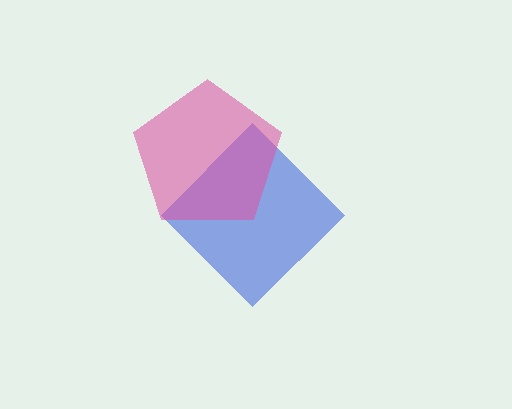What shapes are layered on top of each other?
The layered shapes are: a blue diamond, a pink pentagon.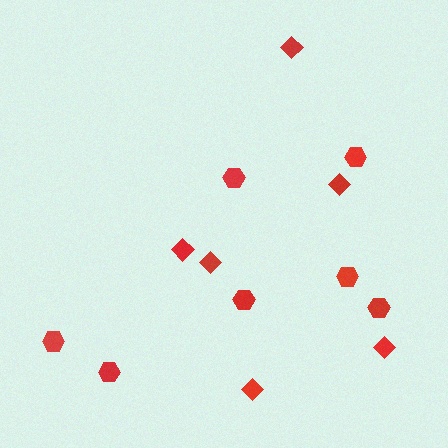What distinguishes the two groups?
There are 2 groups: one group of hexagons (7) and one group of diamonds (6).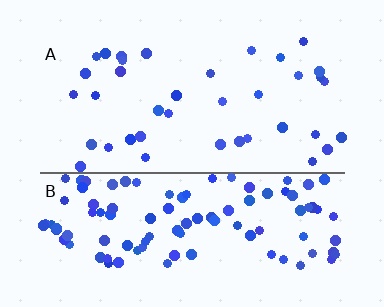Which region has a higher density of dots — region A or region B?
B (the bottom).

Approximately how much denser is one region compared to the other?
Approximately 2.9× — region B over region A.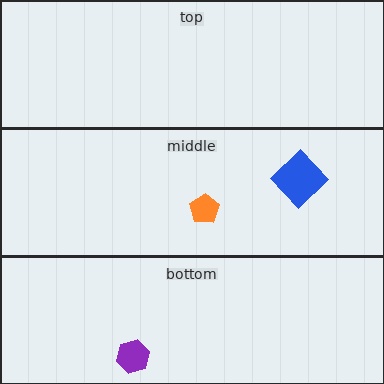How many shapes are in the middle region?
2.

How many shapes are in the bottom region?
1.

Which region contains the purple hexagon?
The bottom region.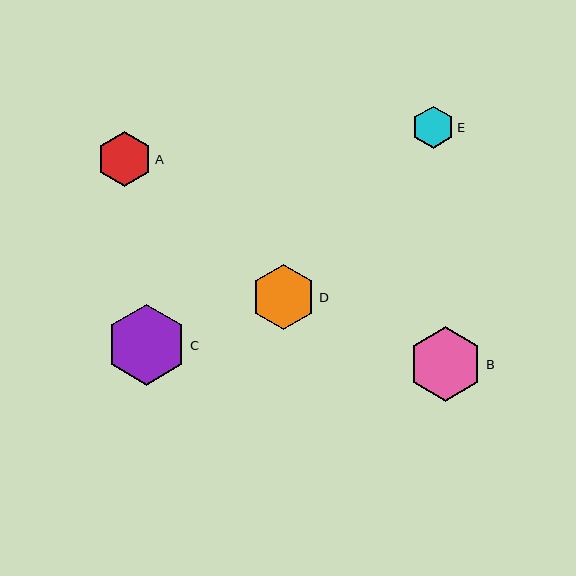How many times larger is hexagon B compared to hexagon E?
Hexagon B is approximately 1.8 times the size of hexagon E.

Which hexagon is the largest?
Hexagon C is the largest with a size of approximately 81 pixels.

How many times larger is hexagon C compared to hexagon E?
Hexagon C is approximately 1.9 times the size of hexagon E.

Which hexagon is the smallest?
Hexagon E is the smallest with a size of approximately 42 pixels.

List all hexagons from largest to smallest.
From largest to smallest: C, B, D, A, E.